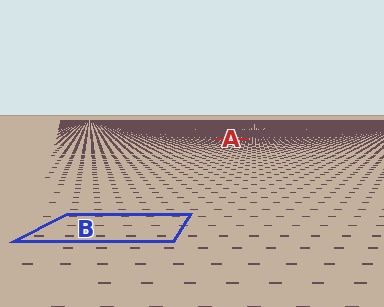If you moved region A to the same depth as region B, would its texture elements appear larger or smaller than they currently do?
They would appear larger. At a closer depth, the same texture elements are projected at a bigger on-screen size.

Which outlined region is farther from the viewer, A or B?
Region A is farther from the viewer — the texture elements inside it appear smaller and more densely packed.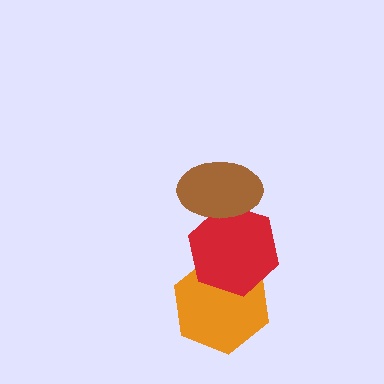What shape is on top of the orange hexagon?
The red hexagon is on top of the orange hexagon.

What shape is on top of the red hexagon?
The brown ellipse is on top of the red hexagon.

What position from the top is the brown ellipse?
The brown ellipse is 1st from the top.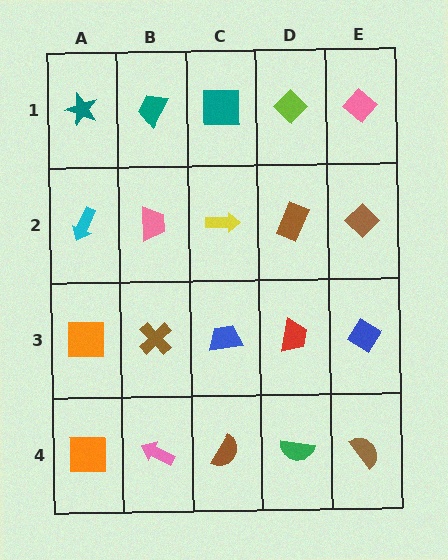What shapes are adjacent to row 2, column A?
A teal star (row 1, column A), an orange square (row 3, column A), a pink trapezoid (row 2, column B).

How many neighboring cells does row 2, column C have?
4.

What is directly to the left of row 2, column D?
A yellow arrow.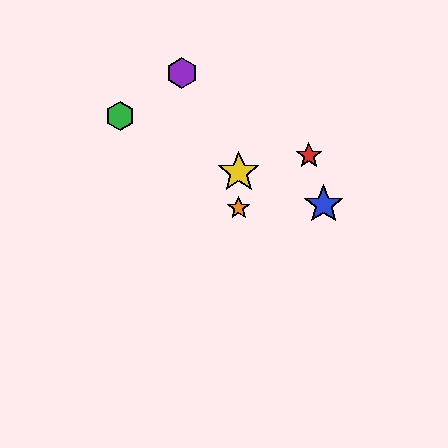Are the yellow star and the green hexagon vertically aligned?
No, the yellow star is at x≈239 and the green hexagon is at x≈120.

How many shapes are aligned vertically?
2 shapes (the yellow star, the orange star) are aligned vertically.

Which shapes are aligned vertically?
The yellow star, the orange star are aligned vertically.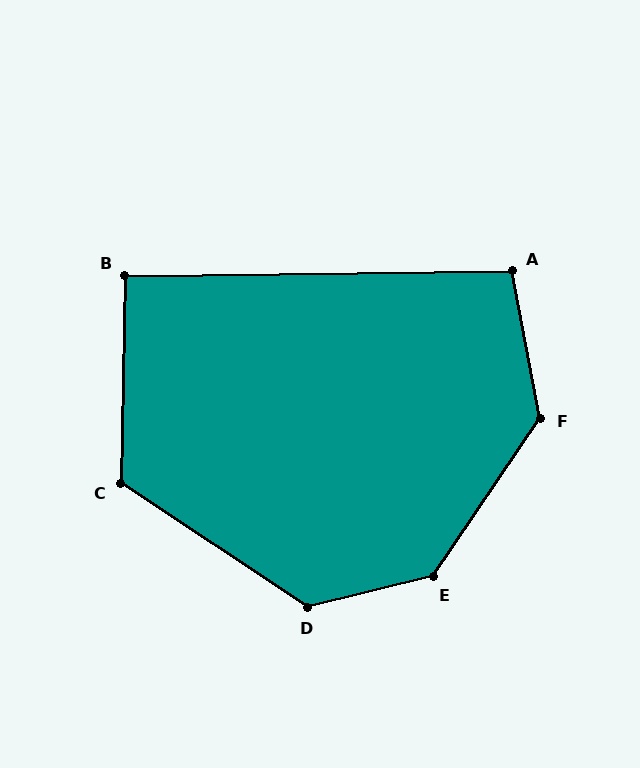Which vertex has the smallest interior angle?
B, at approximately 92 degrees.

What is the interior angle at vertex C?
Approximately 122 degrees (obtuse).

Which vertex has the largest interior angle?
E, at approximately 138 degrees.